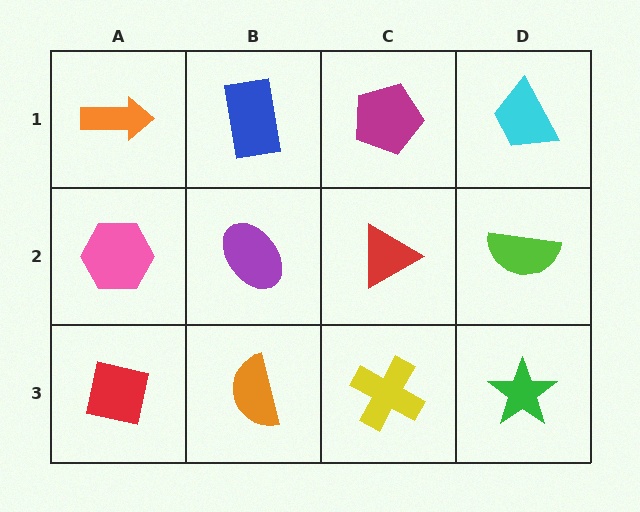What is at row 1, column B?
A blue rectangle.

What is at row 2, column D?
A lime semicircle.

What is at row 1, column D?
A cyan trapezoid.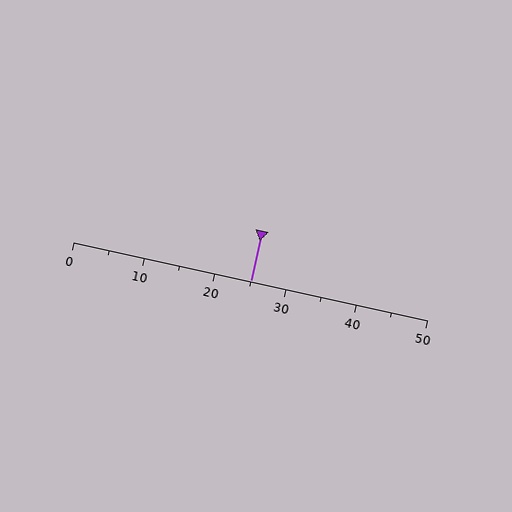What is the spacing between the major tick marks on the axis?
The major ticks are spaced 10 apart.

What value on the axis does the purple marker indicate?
The marker indicates approximately 25.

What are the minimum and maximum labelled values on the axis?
The axis runs from 0 to 50.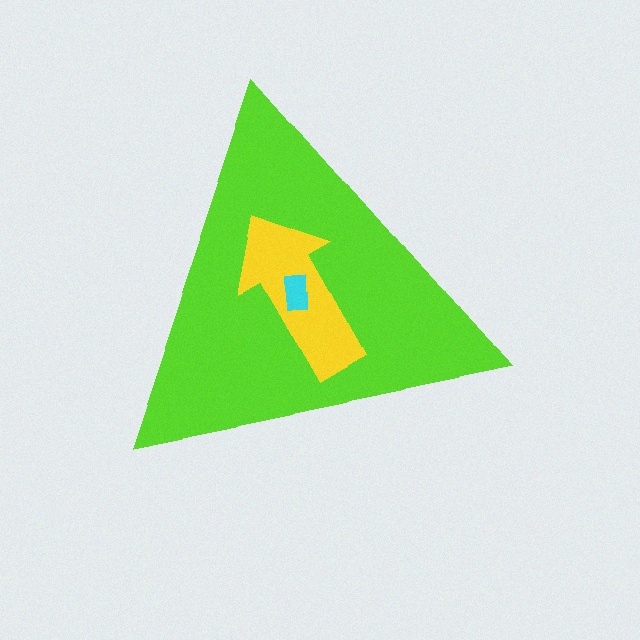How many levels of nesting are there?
3.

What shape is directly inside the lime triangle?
The yellow arrow.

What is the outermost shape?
The lime triangle.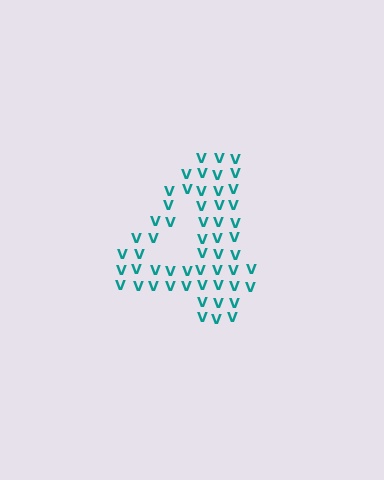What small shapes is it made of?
It is made of small letter V's.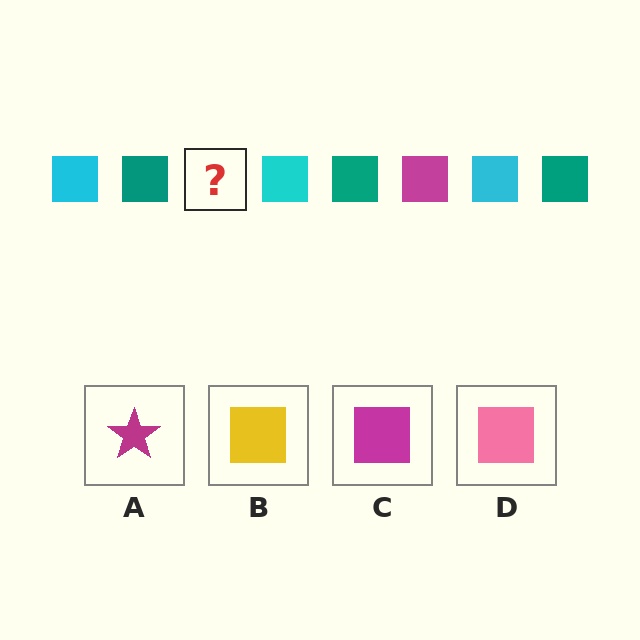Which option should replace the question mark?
Option C.